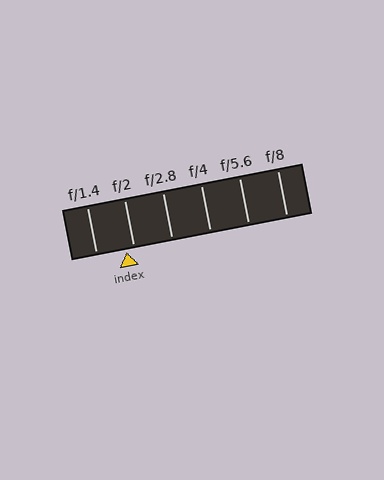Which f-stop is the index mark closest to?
The index mark is closest to f/2.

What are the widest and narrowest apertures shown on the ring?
The widest aperture shown is f/1.4 and the narrowest is f/8.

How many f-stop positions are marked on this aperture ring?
There are 6 f-stop positions marked.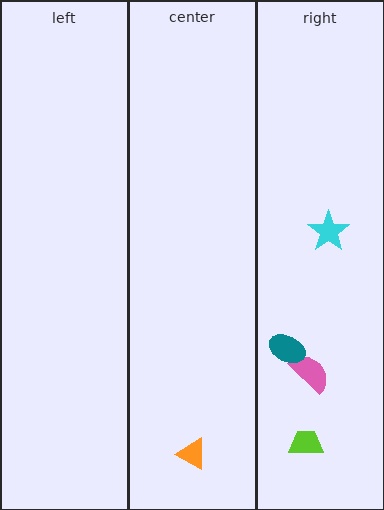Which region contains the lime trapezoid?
The right region.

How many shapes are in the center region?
1.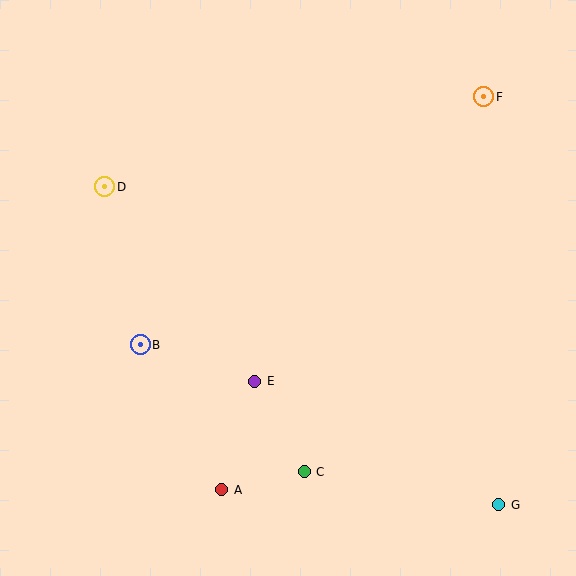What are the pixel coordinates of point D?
Point D is at (105, 187).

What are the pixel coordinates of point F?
Point F is at (484, 97).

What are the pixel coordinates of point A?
Point A is at (222, 490).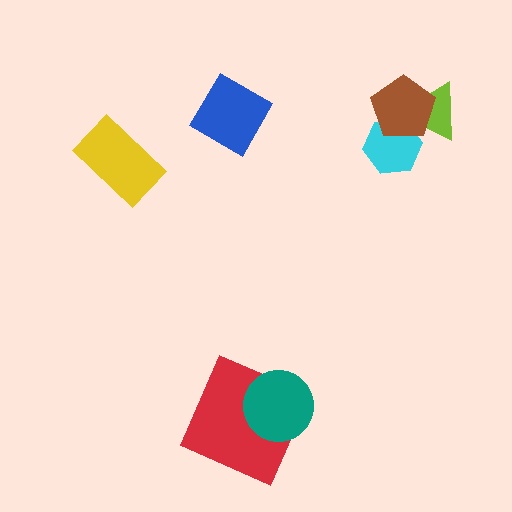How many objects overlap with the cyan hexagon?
2 objects overlap with the cyan hexagon.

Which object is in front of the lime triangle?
The brown pentagon is in front of the lime triangle.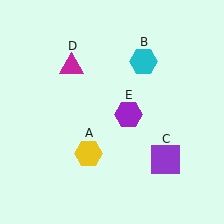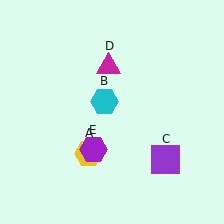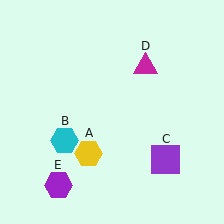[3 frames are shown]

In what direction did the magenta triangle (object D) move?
The magenta triangle (object D) moved right.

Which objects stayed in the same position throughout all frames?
Yellow hexagon (object A) and purple square (object C) remained stationary.